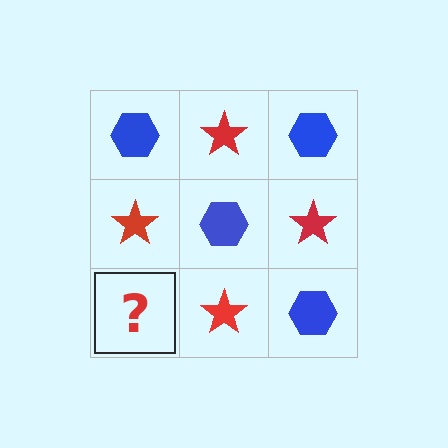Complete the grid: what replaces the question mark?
The question mark should be replaced with a blue hexagon.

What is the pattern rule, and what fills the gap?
The rule is that it alternates blue hexagon and red star in a checkerboard pattern. The gap should be filled with a blue hexagon.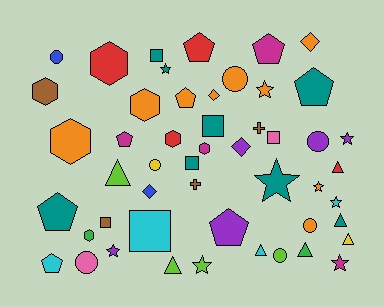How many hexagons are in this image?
There are 7 hexagons.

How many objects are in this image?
There are 50 objects.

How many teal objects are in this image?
There are 8 teal objects.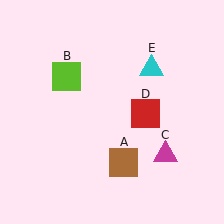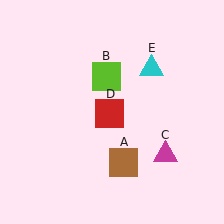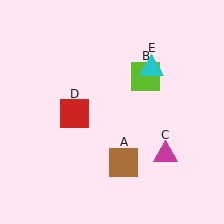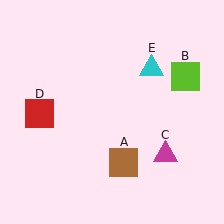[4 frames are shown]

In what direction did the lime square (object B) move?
The lime square (object B) moved right.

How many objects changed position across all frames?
2 objects changed position: lime square (object B), red square (object D).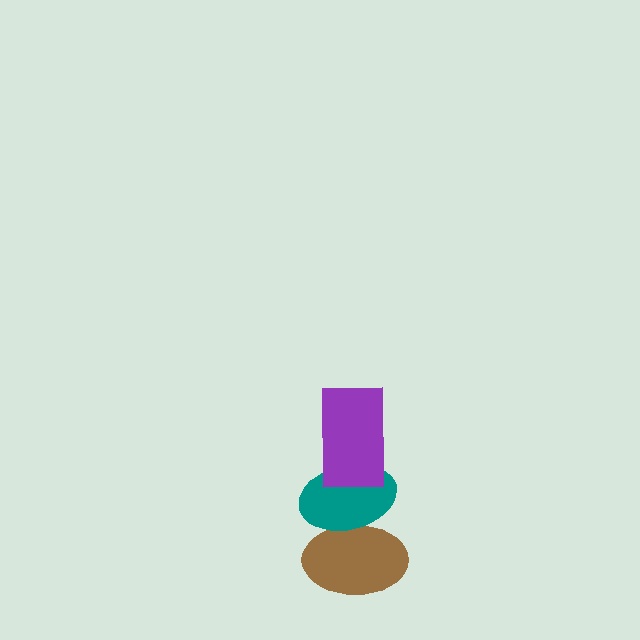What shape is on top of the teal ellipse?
The purple rectangle is on top of the teal ellipse.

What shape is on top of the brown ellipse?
The teal ellipse is on top of the brown ellipse.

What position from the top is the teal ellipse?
The teal ellipse is 2nd from the top.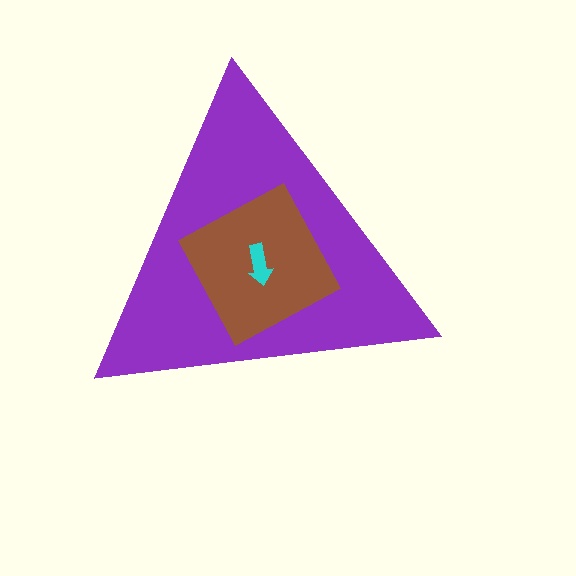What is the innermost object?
The cyan arrow.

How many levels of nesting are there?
3.